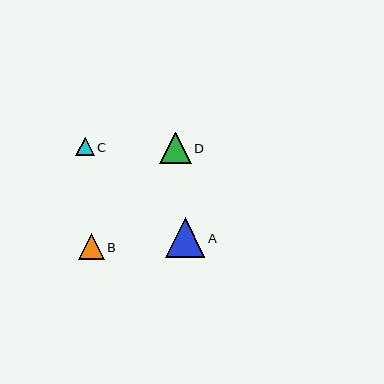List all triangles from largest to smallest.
From largest to smallest: A, D, B, C.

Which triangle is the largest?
Triangle A is the largest with a size of approximately 40 pixels.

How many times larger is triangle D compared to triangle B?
Triangle D is approximately 1.2 times the size of triangle B.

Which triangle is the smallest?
Triangle C is the smallest with a size of approximately 18 pixels.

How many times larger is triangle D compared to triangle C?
Triangle D is approximately 1.7 times the size of triangle C.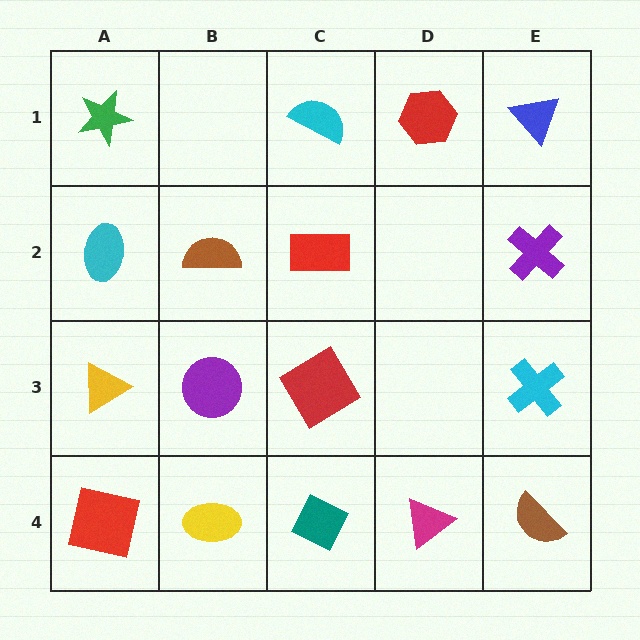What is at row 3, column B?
A purple circle.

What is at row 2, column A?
A cyan ellipse.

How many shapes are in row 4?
5 shapes.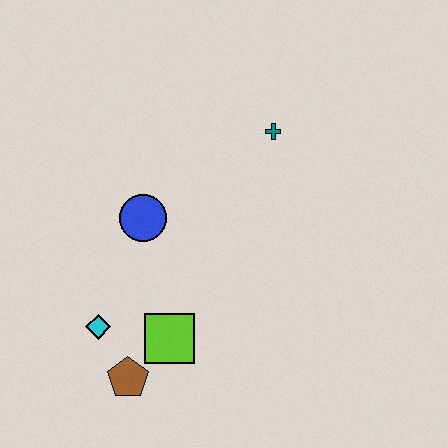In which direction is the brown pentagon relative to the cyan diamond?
The brown pentagon is below the cyan diamond.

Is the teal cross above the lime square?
Yes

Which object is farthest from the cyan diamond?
The teal cross is farthest from the cyan diamond.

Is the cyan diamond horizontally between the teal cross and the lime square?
No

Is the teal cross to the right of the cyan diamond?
Yes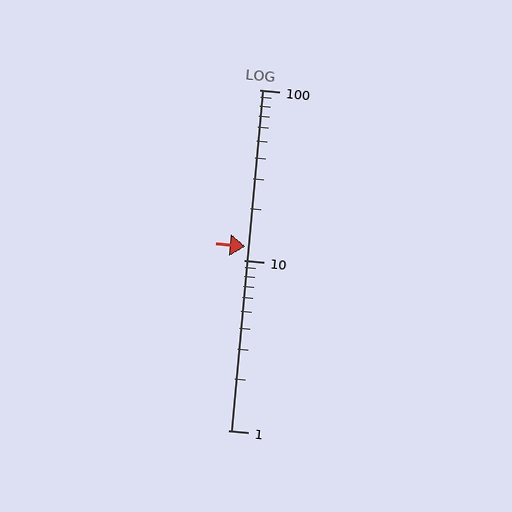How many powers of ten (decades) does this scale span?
The scale spans 2 decades, from 1 to 100.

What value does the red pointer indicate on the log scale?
The pointer indicates approximately 12.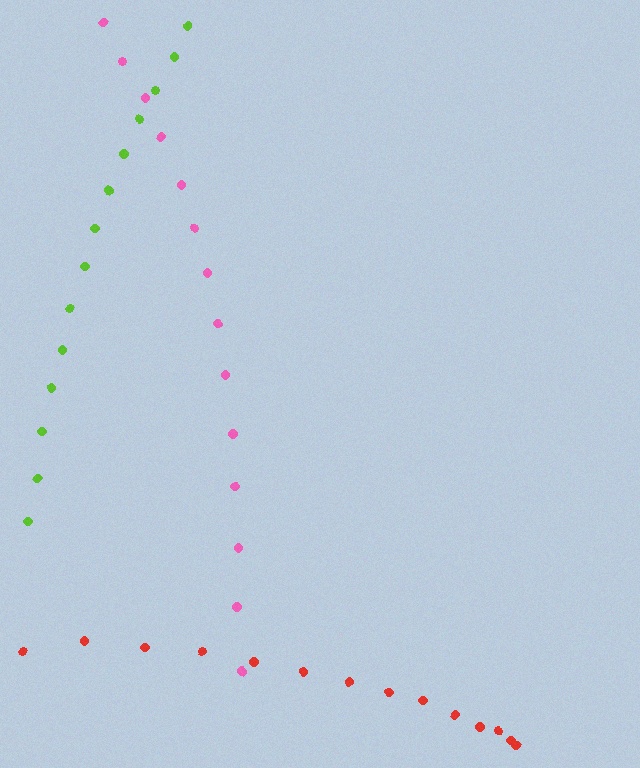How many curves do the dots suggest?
There are 3 distinct paths.